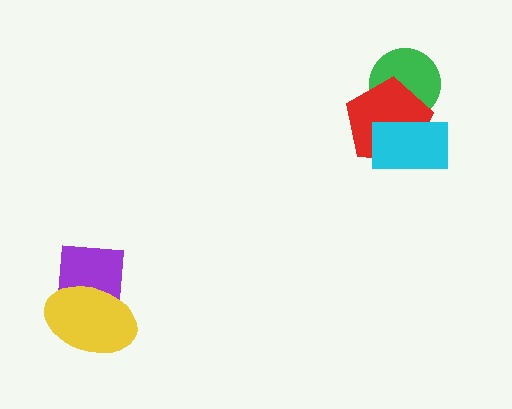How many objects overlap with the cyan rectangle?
2 objects overlap with the cyan rectangle.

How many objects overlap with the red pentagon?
2 objects overlap with the red pentagon.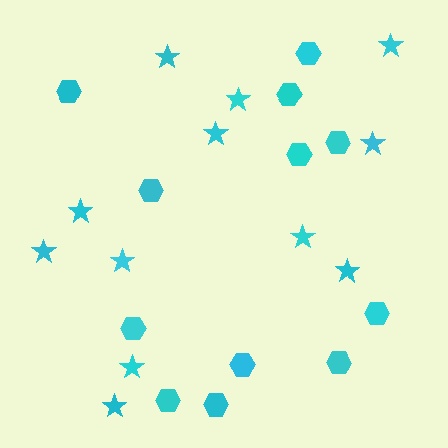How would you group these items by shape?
There are 2 groups: one group of stars (12) and one group of hexagons (12).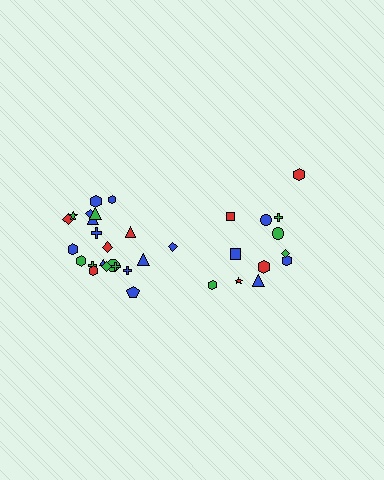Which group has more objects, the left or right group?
The left group.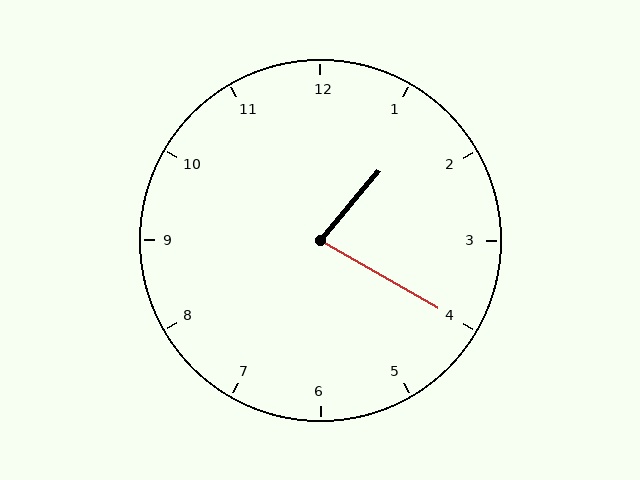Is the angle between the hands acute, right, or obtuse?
It is acute.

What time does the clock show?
1:20.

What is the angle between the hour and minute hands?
Approximately 80 degrees.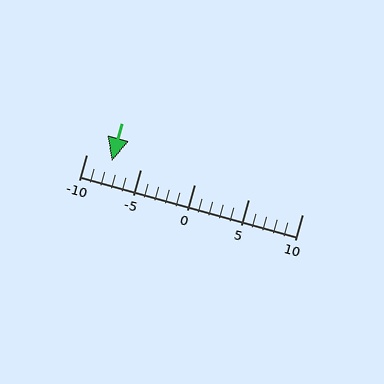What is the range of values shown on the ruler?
The ruler shows values from -10 to 10.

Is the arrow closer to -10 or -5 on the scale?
The arrow is closer to -10.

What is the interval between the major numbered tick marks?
The major tick marks are spaced 5 units apart.